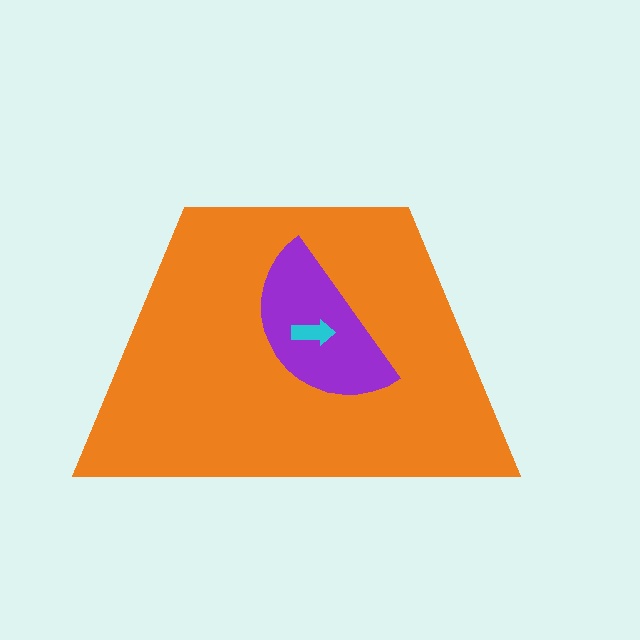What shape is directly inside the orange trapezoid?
The purple semicircle.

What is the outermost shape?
The orange trapezoid.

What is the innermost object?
The cyan arrow.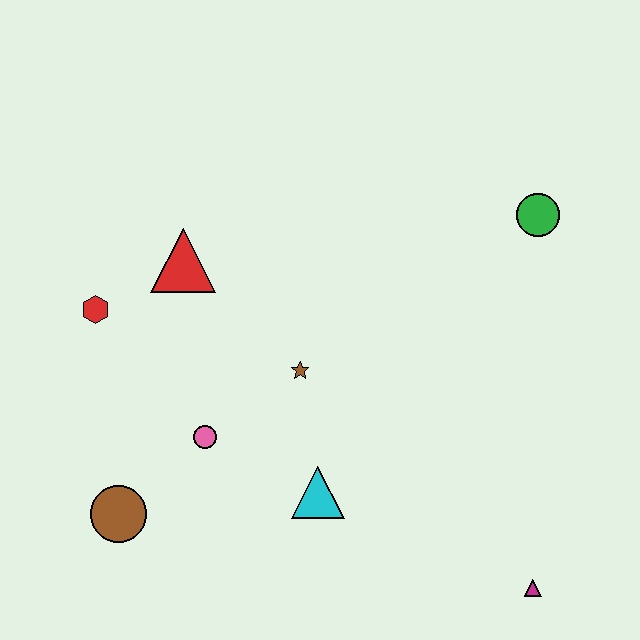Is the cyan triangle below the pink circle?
Yes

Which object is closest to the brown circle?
The pink circle is closest to the brown circle.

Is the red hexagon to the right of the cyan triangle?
No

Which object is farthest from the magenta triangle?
The red hexagon is farthest from the magenta triangle.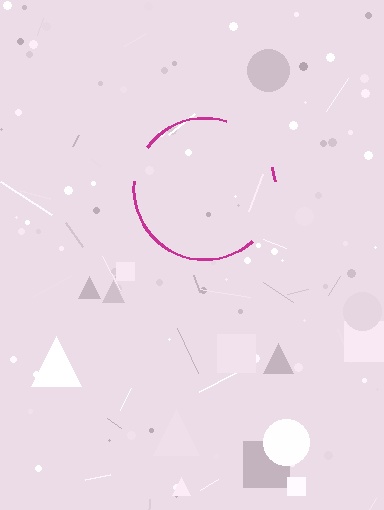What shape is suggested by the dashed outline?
The dashed outline suggests a circle.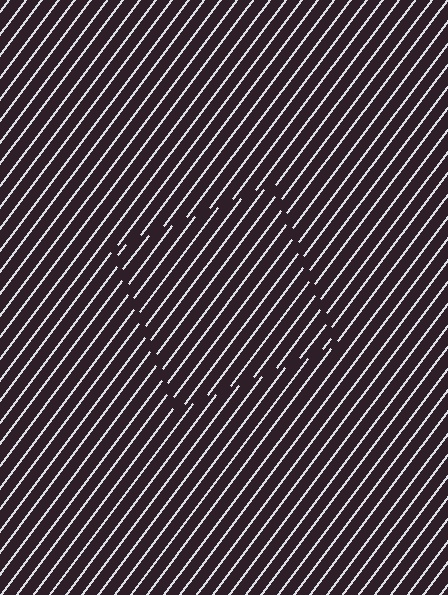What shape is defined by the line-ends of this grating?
An illusory square. The interior of the shape contains the same grating, shifted by half a period — the contour is defined by the phase discontinuity where line-ends from the inner and outer gratings abut.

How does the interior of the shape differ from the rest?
The interior of the shape contains the same grating, shifted by half a period — the contour is defined by the phase discontinuity where line-ends from the inner and outer gratings abut.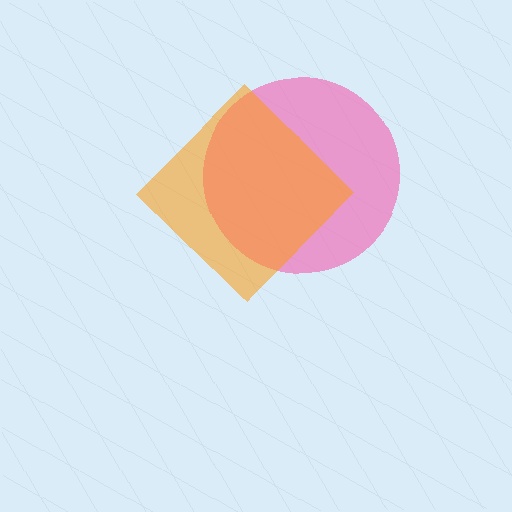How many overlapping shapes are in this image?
There are 2 overlapping shapes in the image.